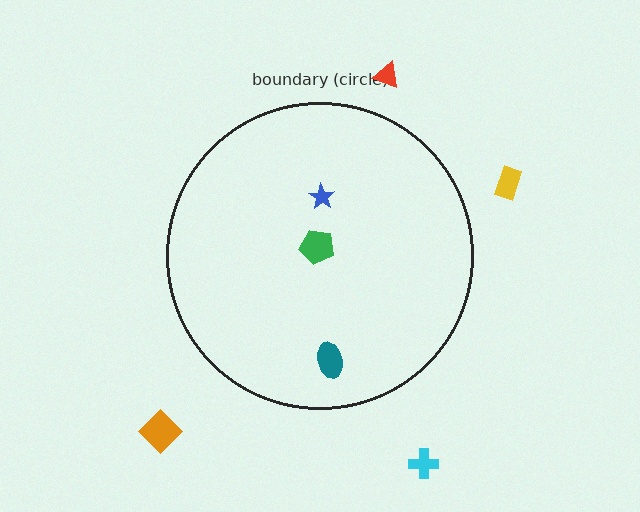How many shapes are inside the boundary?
3 inside, 4 outside.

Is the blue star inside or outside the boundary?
Inside.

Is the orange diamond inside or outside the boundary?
Outside.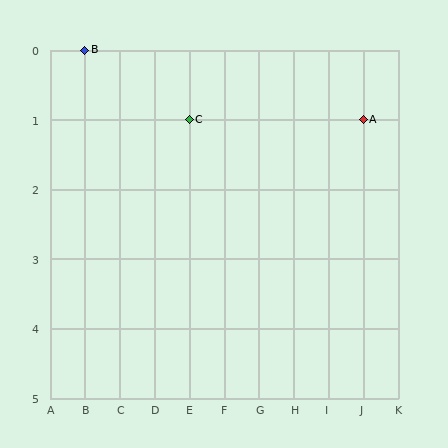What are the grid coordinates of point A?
Point A is at grid coordinates (J, 1).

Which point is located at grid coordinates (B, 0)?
Point B is at (B, 0).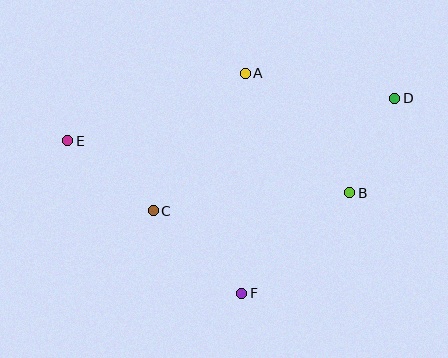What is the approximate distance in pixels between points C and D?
The distance between C and D is approximately 266 pixels.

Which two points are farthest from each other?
Points D and E are farthest from each other.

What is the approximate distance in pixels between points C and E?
The distance between C and E is approximately 111 pixels.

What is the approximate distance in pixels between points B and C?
The distance between B and C is approximately 198 pixels.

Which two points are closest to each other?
Points B and D are closest to each other.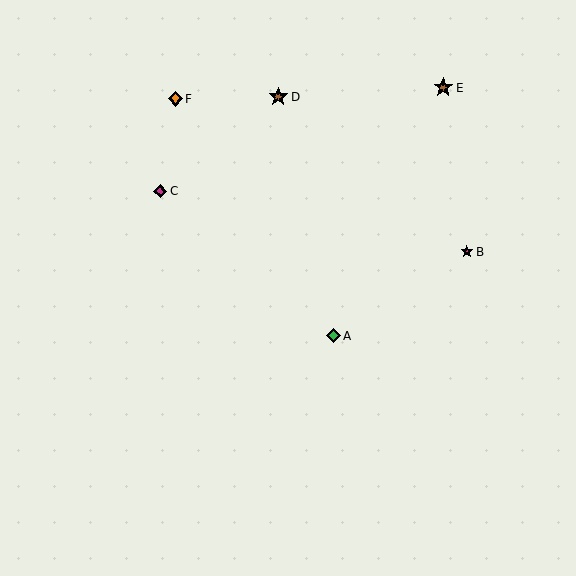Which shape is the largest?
The brown star (labeled E) is the largest.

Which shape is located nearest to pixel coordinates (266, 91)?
The brown star (labeled D) at (278, 97) is nearest to that location.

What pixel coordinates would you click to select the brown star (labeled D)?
Click at (278, 97) to select the brown star D.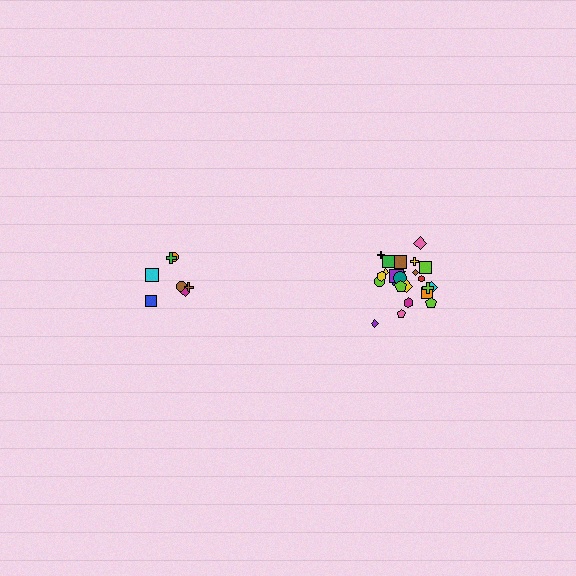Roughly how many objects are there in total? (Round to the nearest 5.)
Roughly 30 objects in total.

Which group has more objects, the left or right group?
The right group.